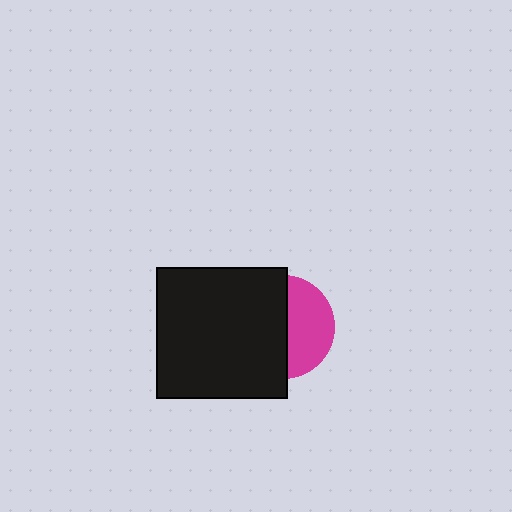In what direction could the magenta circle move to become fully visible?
The magenta circle could move right. That would shift it out from behind the black square entirely.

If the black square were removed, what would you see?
You would see the complete magenta circle.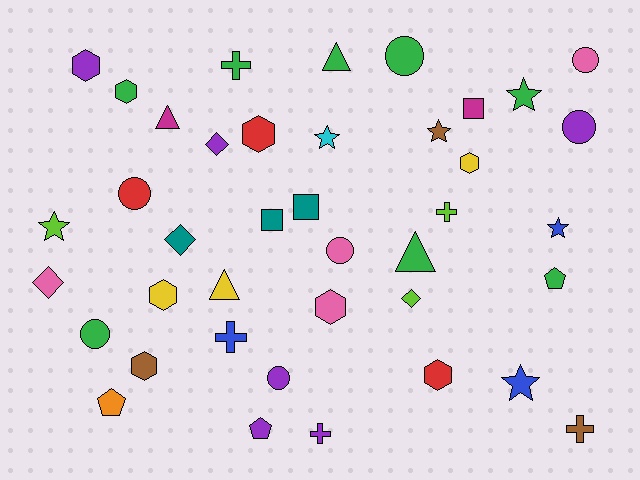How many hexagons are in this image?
There are 8 hexagons.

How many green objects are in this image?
There are 8 green objects.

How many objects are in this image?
There are 40 objects.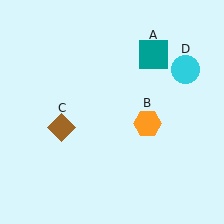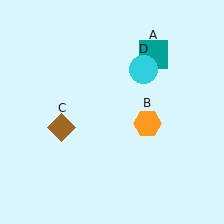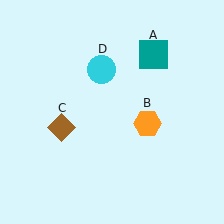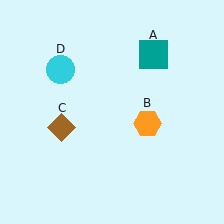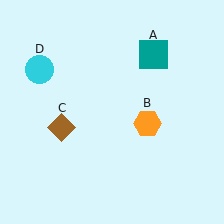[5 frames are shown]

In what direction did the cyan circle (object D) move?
The cyan circle (object D) moved left.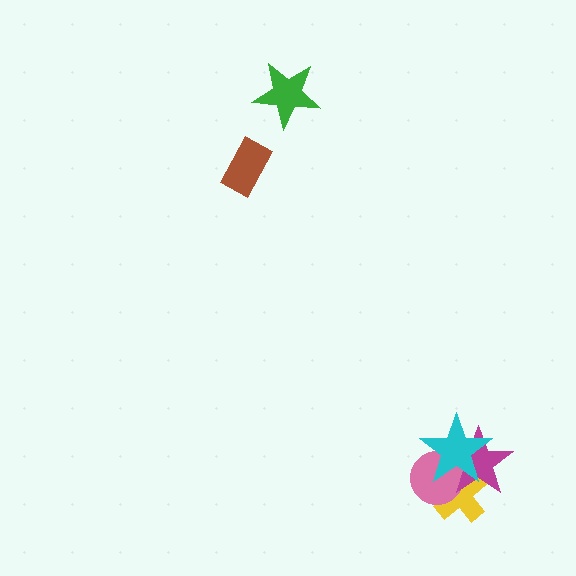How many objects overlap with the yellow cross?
3 objects overlap with the yellow cross.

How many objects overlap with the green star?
0 objects overlap with the green star.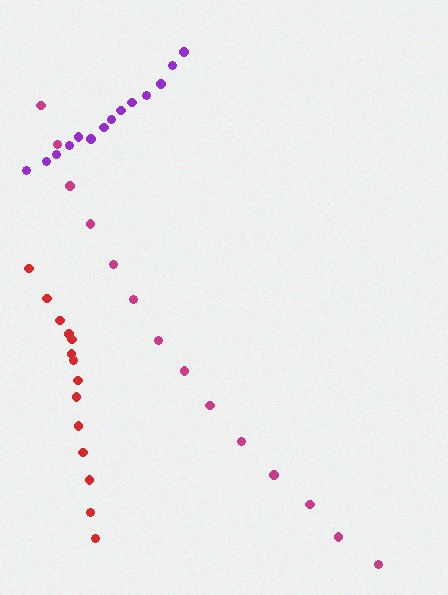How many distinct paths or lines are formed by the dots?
There are 3 distinct paths.